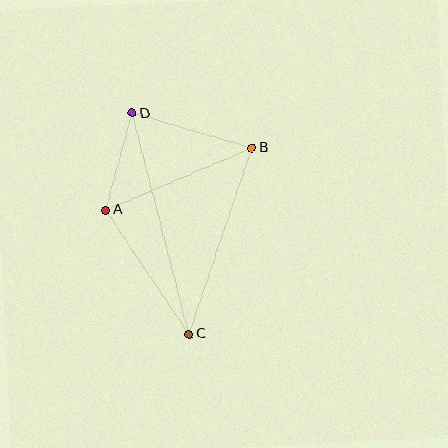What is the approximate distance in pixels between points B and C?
The distance between B and C is approximately 197 pixels.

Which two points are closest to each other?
Points A and D are closest to each other.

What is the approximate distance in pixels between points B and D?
The distance between B and D is approximately 125 pixels.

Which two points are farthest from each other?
Points C and D are farthest from each other.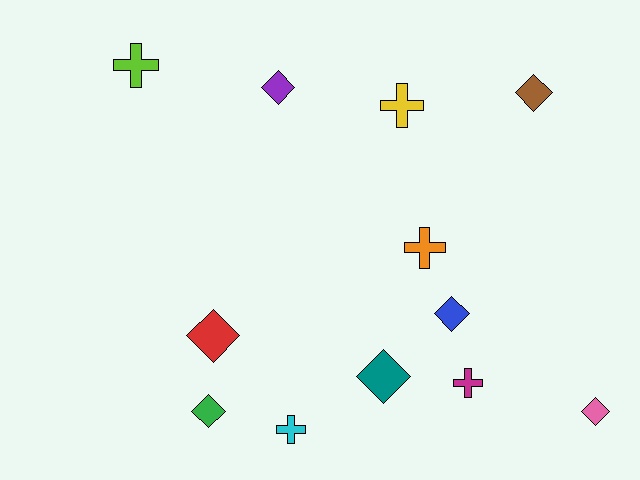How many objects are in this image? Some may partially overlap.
There are 12 objects.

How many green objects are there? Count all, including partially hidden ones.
There is 1 green object.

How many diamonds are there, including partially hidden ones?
There are 7 diamonds.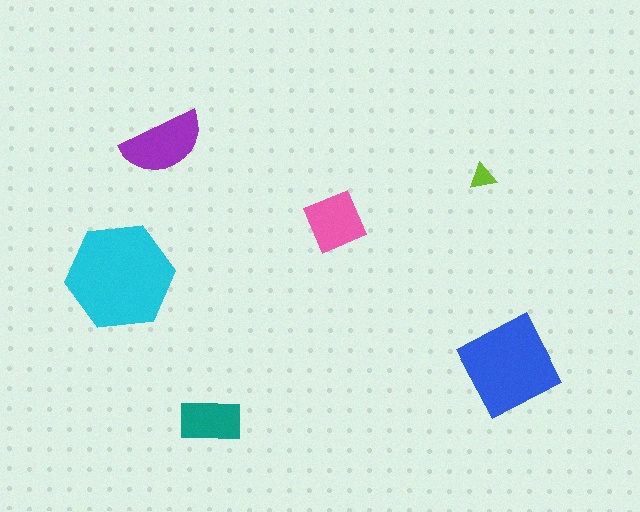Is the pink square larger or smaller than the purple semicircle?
Smaller.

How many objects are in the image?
There are 6 objects in the image.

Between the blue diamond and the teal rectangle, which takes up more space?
The blue diamond.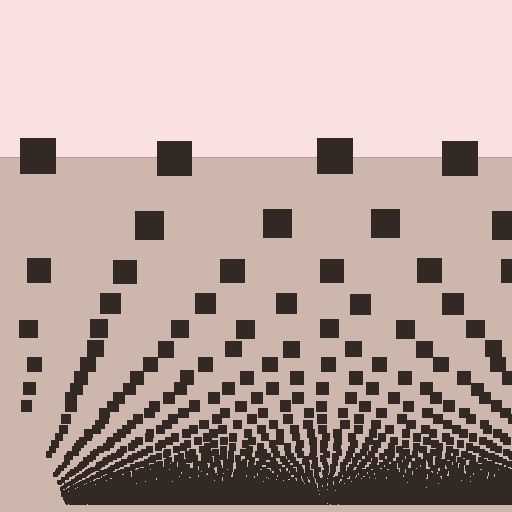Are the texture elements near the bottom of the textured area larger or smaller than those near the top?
Smaller. The gradient is inverted — elements near the bottom are smaller and denser.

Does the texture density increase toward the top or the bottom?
Density increases toward the bottom.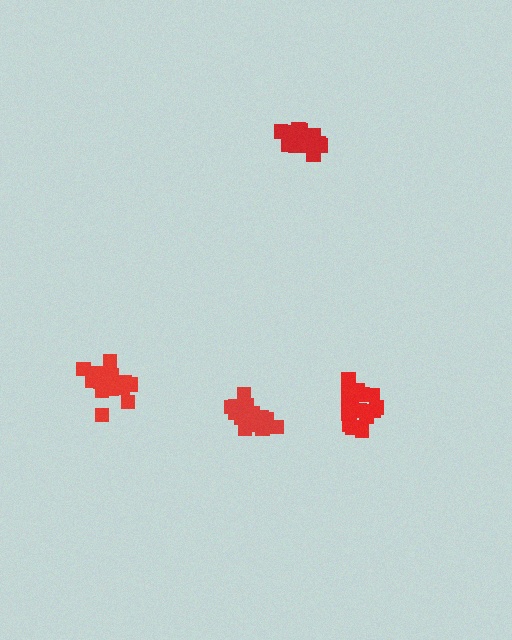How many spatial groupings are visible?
There are 4 spatial groupings.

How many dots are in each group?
Group 1: 19 dots, Group 2: 16 dots, Group 3: 18 dots, Group 4: 14 dots (67 total).